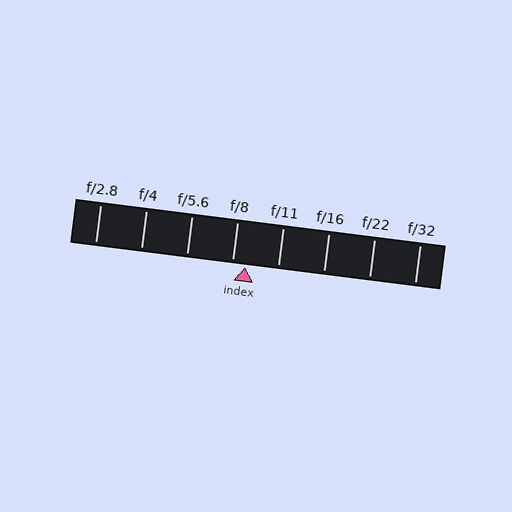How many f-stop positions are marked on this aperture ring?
There are 8 f-stop positions marked.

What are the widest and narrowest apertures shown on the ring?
The widest aperture shown is f/2.8 and the narrowest is f/32.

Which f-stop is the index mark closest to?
The index mark is closest to f/8.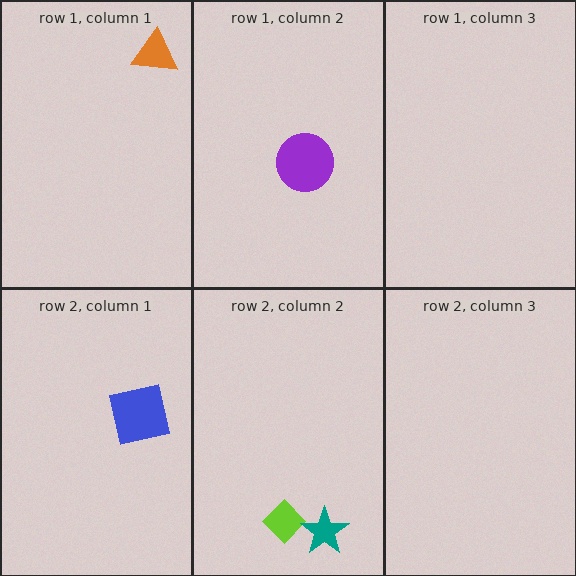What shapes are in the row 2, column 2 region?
The lime diamond, the teal star.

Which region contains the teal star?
The row 2, column 2 region.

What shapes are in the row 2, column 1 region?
The blue square.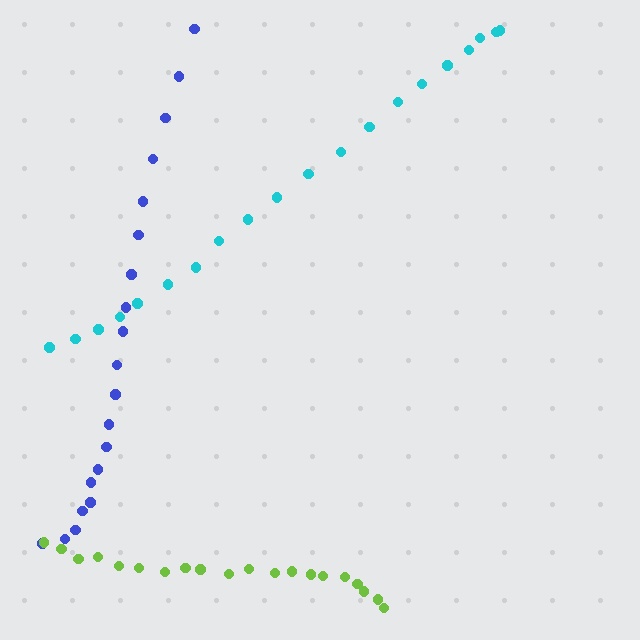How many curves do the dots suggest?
There are 3 distinct paths.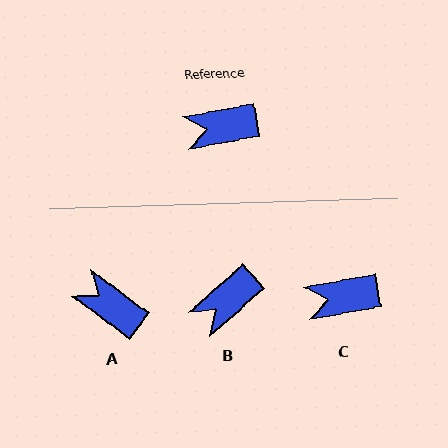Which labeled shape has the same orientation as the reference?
C.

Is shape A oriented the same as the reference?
No, it is off by about 47 degrees.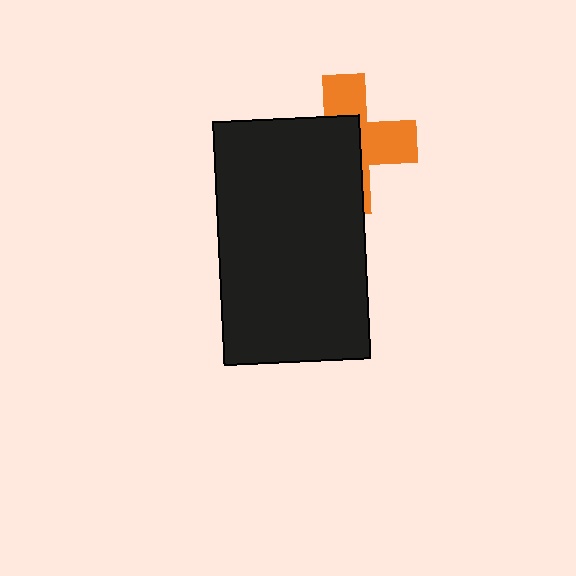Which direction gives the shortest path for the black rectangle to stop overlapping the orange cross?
Moving toward the lower-left gives the shortest separation.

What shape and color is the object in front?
The object in front is a black rectangle.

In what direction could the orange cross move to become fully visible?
The orange cross could move toward the upper-right. That would shift it out from behind the black rectangle entirely.